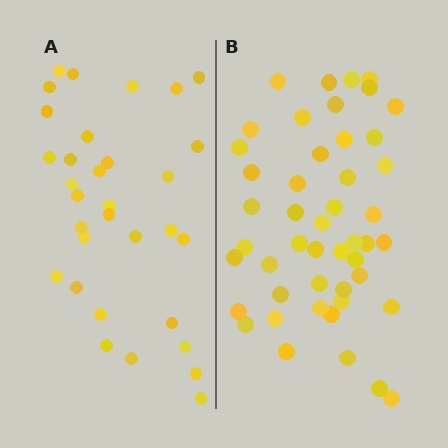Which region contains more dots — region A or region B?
Region B (the right region) has more dots.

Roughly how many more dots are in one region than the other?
Region B has approximately 15 more dots than region A.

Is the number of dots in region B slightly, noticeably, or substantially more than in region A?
Region B has substantially more. The ratio is roughly 1.5 to 1.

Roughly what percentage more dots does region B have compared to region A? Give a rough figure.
About 45% more.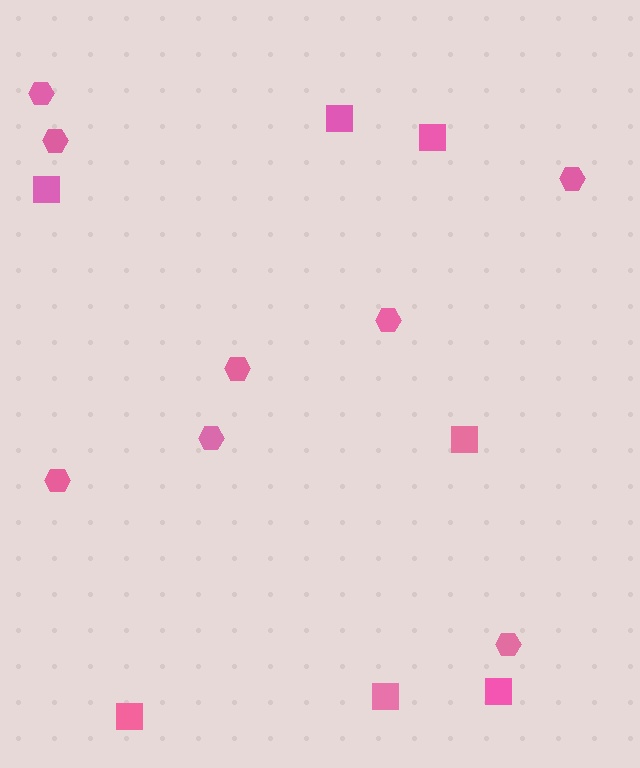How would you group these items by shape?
There are 2 groups: one group of hexagons (8) and one group of squares (7).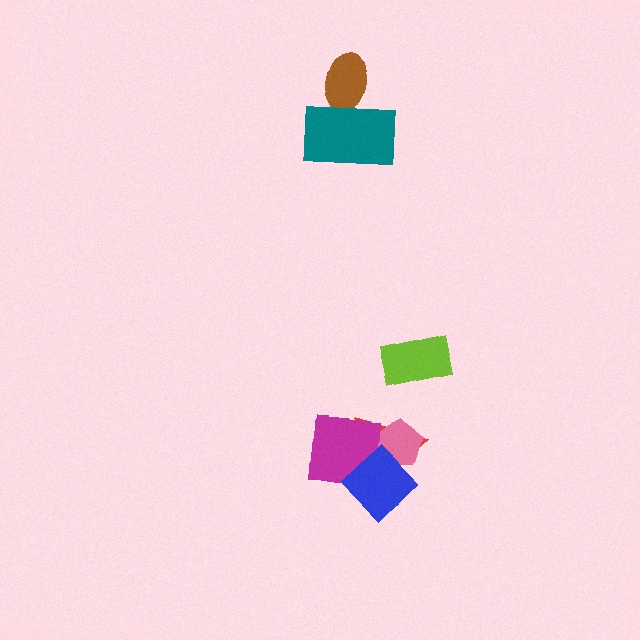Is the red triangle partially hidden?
Yes, it is partially covered by another shape.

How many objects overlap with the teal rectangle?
1 object overlaps with the teal rectangle.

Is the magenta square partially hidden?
Yes, it is partially covered by another shape.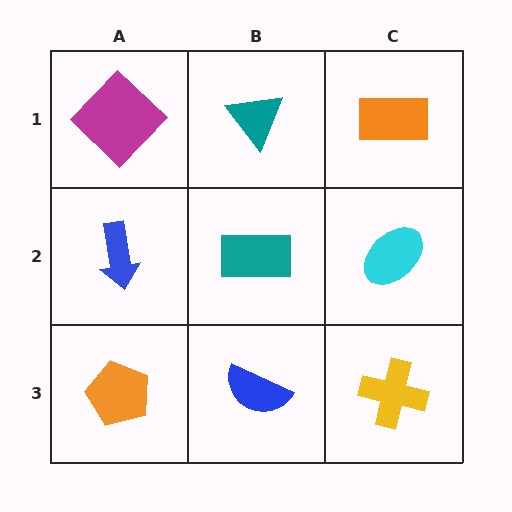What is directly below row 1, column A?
A blue arrow.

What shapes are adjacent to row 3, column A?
A blue arrow (row 2, column A), a blue semicircle (row 3, column B).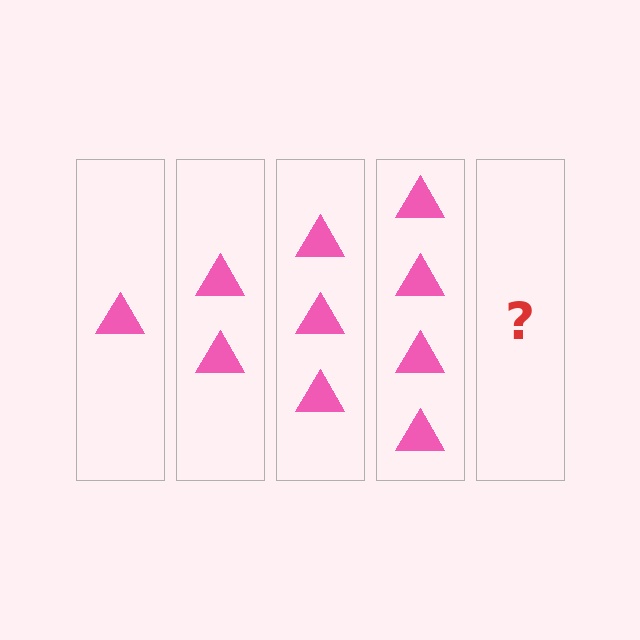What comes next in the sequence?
The next element should be 5 triangles.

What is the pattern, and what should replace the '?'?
The pattern is that each step adds one more triangle. The '?' should be 5 triangles.